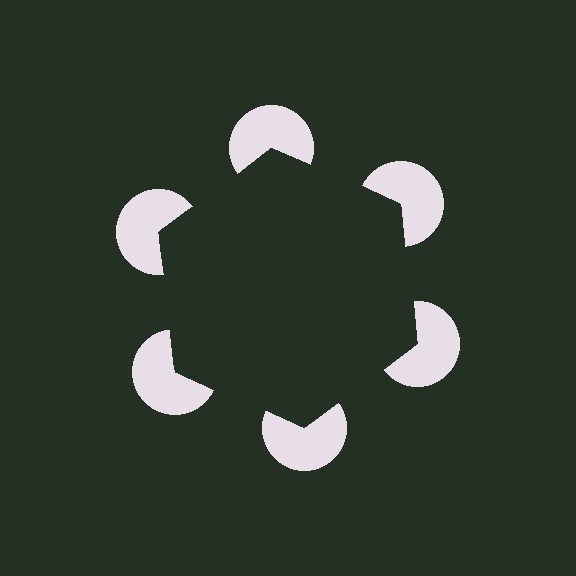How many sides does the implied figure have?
6 sides.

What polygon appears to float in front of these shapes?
An illusory hexagon — its edges are inferred from the aligned wedge cuts in the pac-man discs, not physically drawn.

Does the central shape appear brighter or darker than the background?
It typically appears slightly darker than the background, even though no actual brightness change is drawn.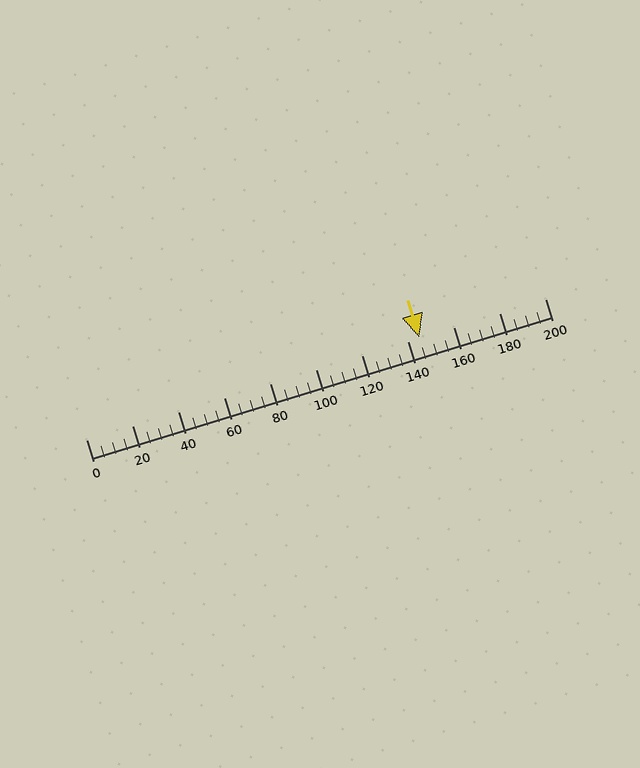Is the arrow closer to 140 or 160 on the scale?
The arrow is closer to 140.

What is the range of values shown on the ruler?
The ruler shows values from 0 to 200.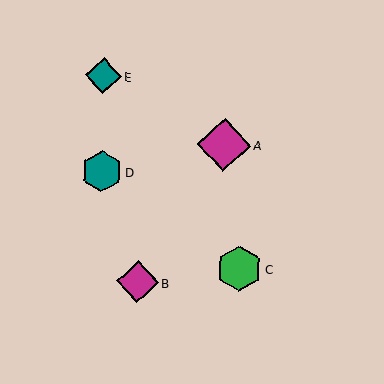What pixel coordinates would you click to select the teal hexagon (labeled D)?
Click at (102, 171) to select the teal hexagon D.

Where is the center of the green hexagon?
The center of the green hexagon is at (239, 269).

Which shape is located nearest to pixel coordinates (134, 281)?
The magenta diamond (labeled B) at (138, 282) is nearest to that location.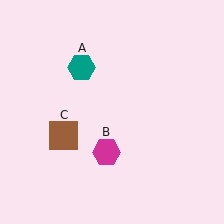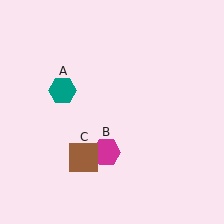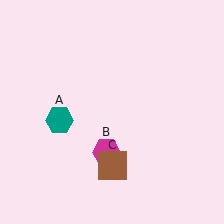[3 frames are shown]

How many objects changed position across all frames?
2 objects changed position: teal hexagon (object A), brown square (object C).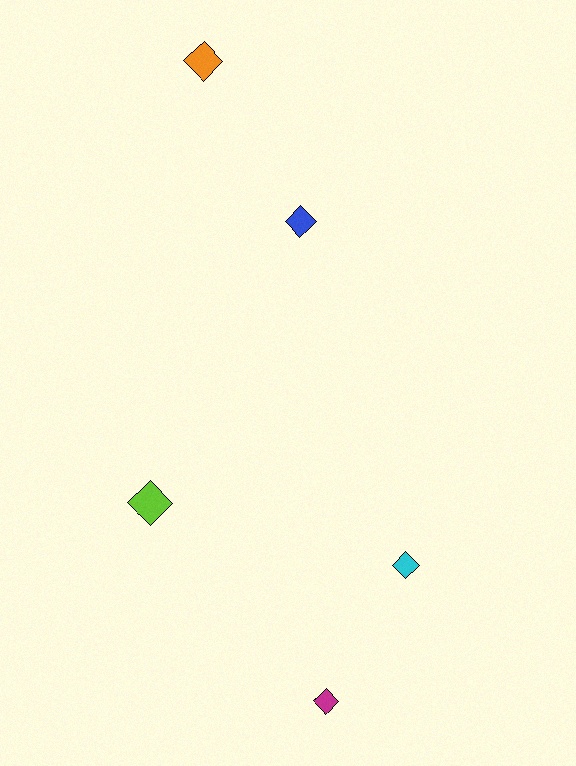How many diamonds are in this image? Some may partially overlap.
There are 5 diamonds.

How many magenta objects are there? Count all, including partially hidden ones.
There is 1 magenta object.